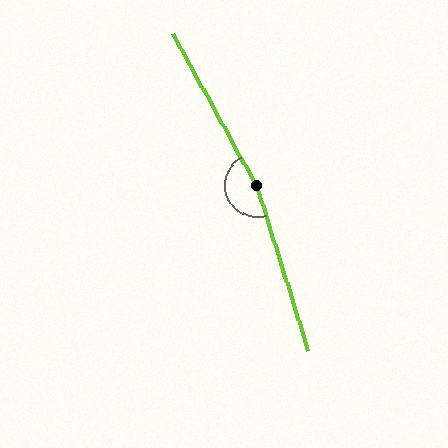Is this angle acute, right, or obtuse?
It is obtuse.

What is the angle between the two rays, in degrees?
Approximately 168 degrees.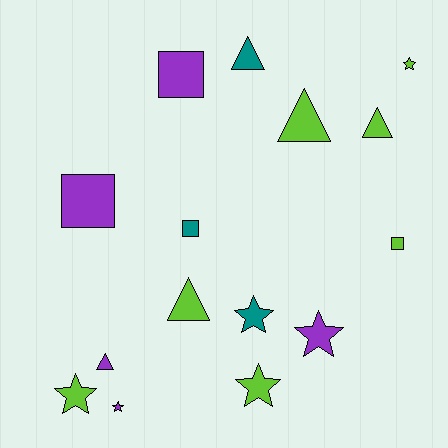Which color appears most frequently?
Lime, with 7 objects.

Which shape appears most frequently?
Star, with 6 objects.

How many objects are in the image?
There are 15 objects.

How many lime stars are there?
There are 3 lime stars.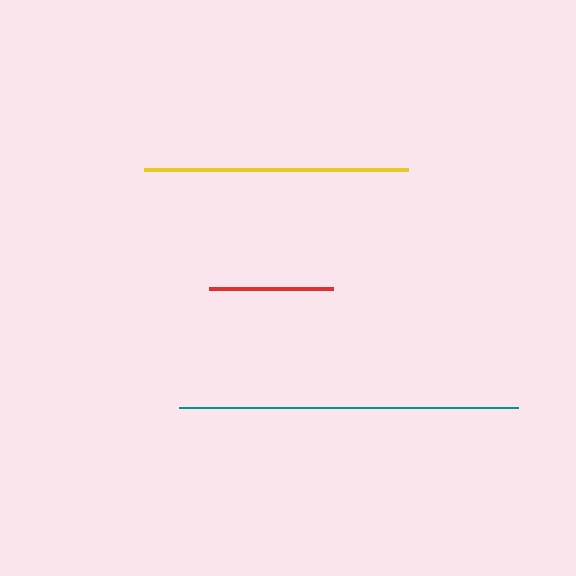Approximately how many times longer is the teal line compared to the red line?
The teal line is approximately 2.8 times the length of the red line.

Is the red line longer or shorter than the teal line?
The teal line is longer than the red line.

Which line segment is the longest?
The teal line is the longest at approximately 340 pixels.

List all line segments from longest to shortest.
From longest to shortest: teal, yellow, red.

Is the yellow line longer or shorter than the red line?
The yellow line is longer than the red line.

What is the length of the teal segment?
The teal segment is approximately 340 pixels long.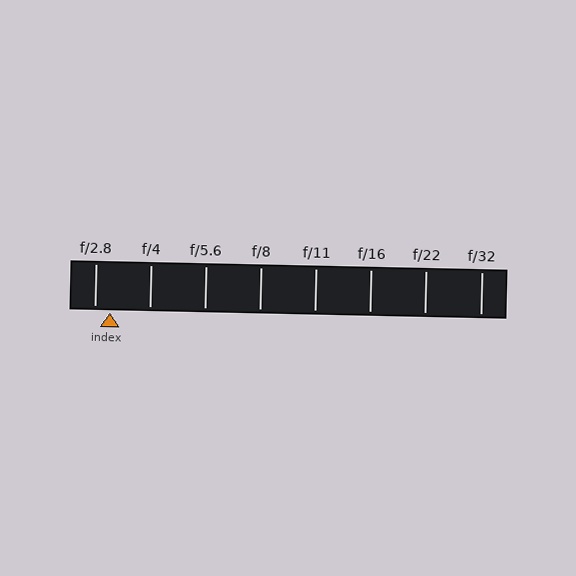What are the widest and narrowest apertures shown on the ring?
The widest aperture shown is f/2.8 and the narrowest is f/32.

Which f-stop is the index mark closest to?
The index mark is closest to f/2.8.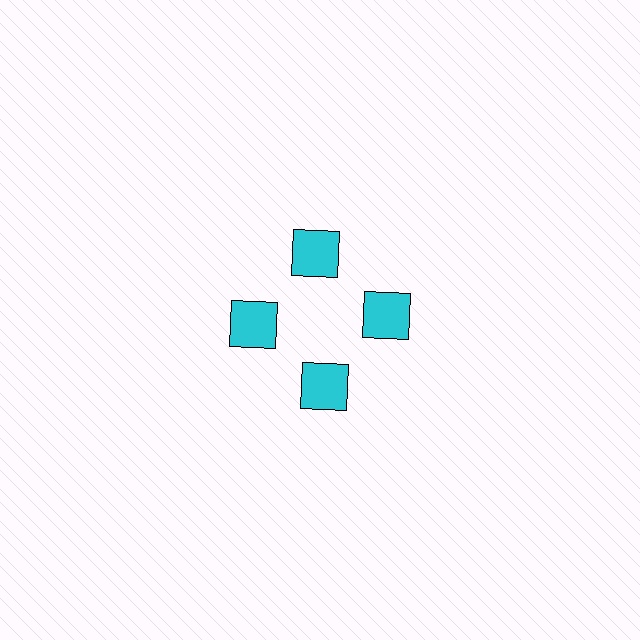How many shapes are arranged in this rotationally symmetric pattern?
There are 4 shapes, arranged in 4 groups of 1.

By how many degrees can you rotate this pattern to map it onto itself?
The pattern maps onto itself every 90 degrees of rotation.